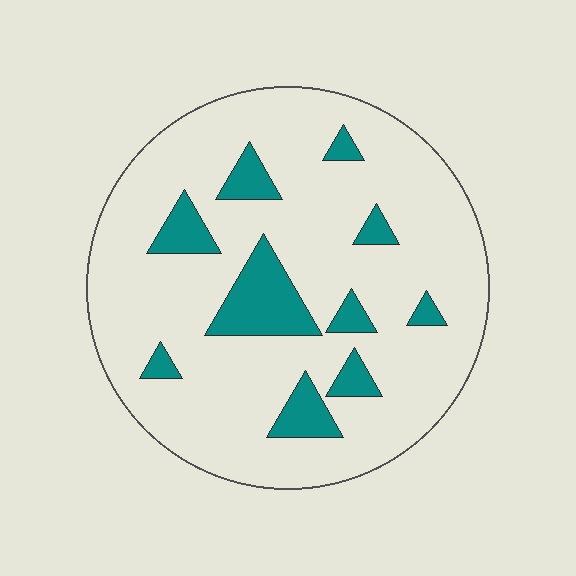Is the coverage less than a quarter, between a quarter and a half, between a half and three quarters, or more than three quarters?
Less than a quarter.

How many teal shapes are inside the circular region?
10.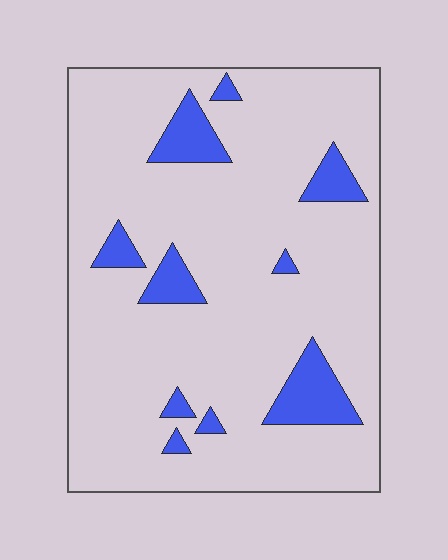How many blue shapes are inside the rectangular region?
10.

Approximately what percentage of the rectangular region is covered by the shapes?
Approximately 10%.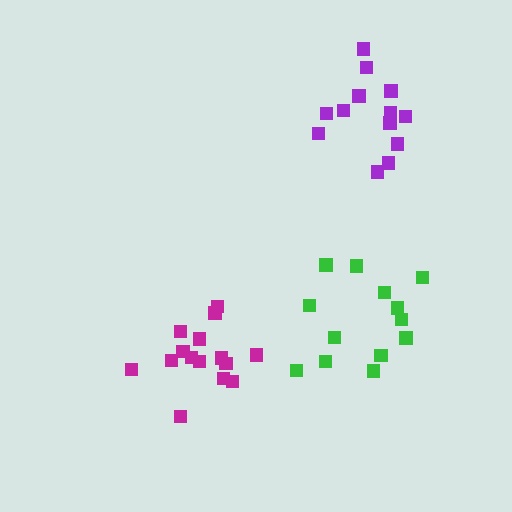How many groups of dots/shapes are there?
There are 3 groups.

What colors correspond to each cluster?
The clusters are colored: purple, green, magenta.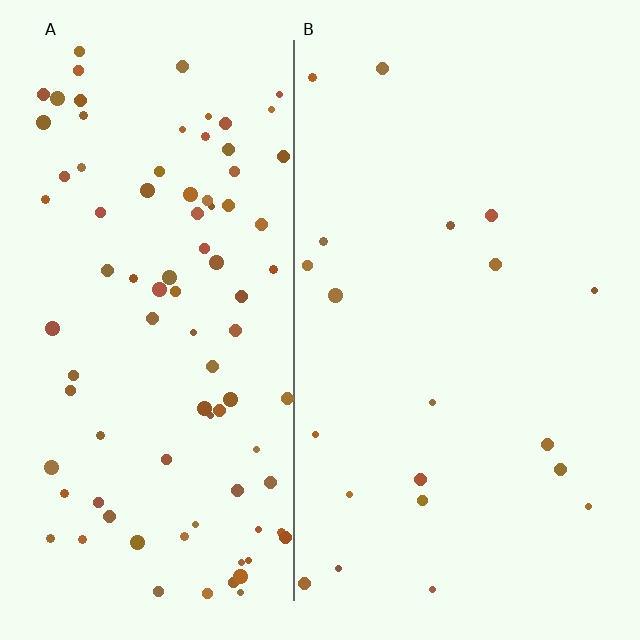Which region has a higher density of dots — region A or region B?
A (the left).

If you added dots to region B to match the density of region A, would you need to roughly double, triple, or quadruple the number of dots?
Approximately quadruple.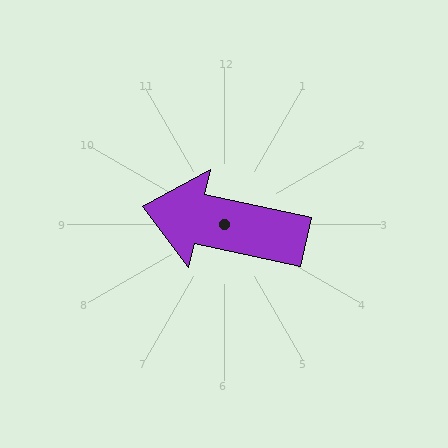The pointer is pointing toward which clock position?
Roughly 9 o'clock.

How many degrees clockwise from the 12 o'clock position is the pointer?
Approximately 282 degrees.